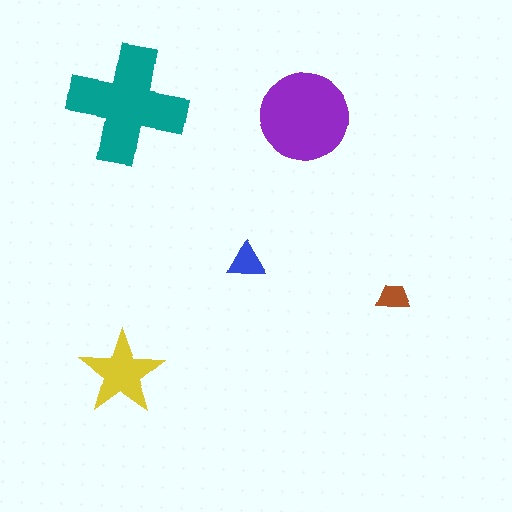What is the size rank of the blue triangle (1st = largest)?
4th.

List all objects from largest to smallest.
The teal cross, the purple circle, the yellow star, the blue triangle, the brown trapezoid.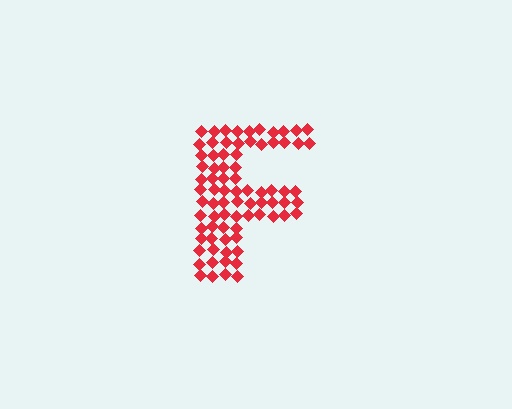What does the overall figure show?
The overall figure shows the letter F.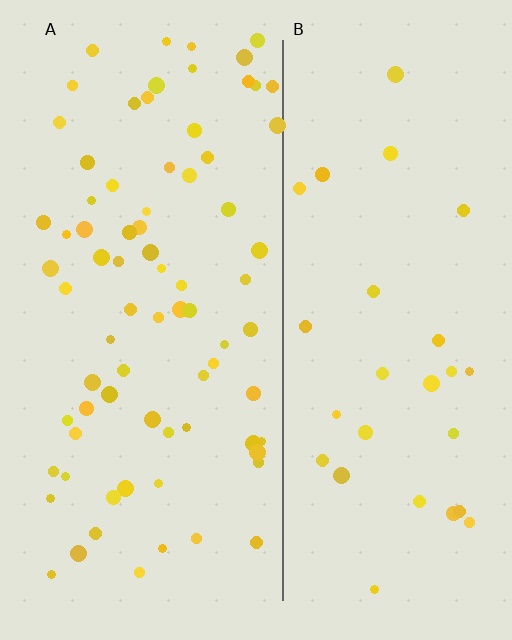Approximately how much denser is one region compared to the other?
Approximately 2.6× — region A over region B.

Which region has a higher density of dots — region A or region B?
A (the left).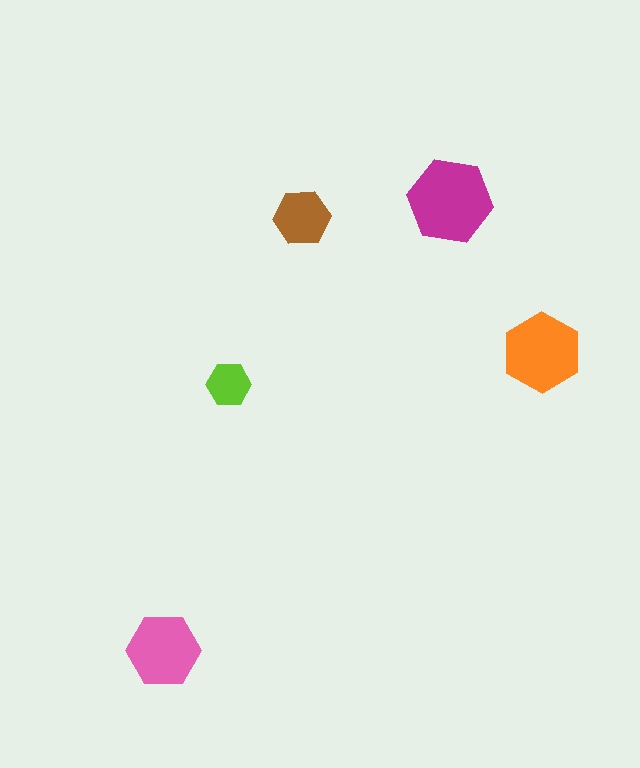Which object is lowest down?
The pink hexagon is bottommost.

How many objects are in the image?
There are 5 objects in the image.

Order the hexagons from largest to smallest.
the magenta one, the orange one, the pink one, the brown one, the lime one.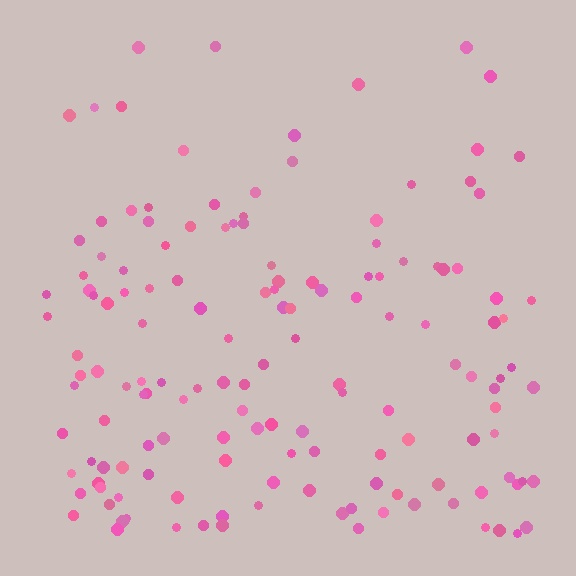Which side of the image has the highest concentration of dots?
The bottom.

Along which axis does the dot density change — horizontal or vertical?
Vertical.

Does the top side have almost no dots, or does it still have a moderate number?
Still a moderate number, just noticeably fewer than the bottom.